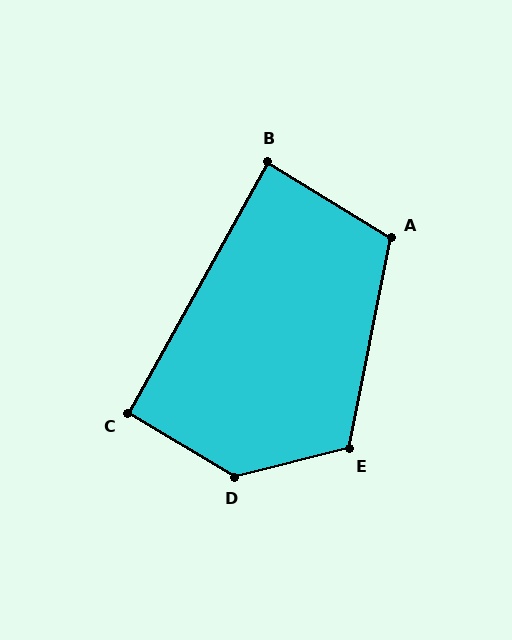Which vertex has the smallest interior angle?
B, at approximately 88 degrees.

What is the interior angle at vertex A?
Approximately 110 degrees (obtuse).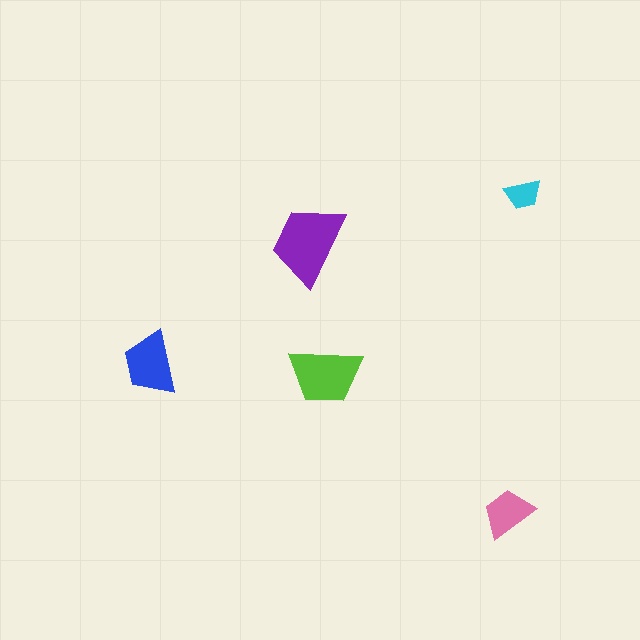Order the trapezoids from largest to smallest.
the purple one, the lime one, the blue one, the pink one, the cyan one.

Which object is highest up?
The cyan trapezoid is topmost.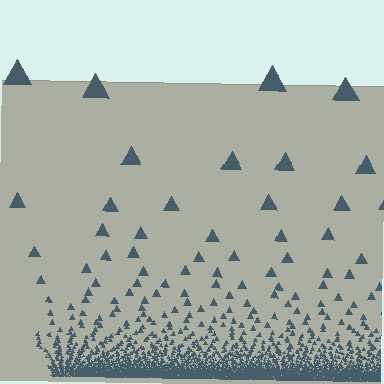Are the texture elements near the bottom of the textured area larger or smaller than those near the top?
Smaller. The gradient is inverted — elements near the bottom are smaller and denser.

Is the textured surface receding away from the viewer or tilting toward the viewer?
The surface appears to tilt toward the viewer. Texture elements get larger and sparser toward the top.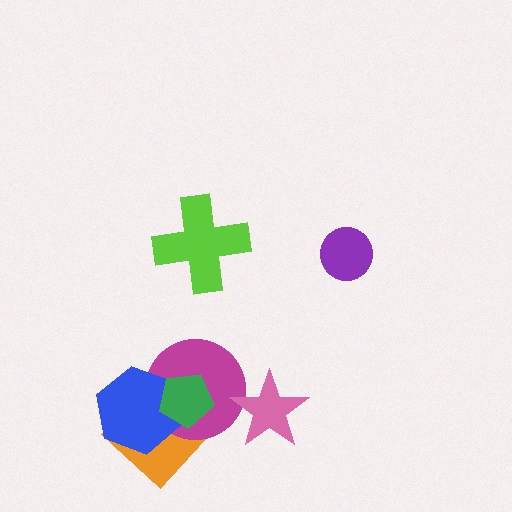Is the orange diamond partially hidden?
Yes, it is partially covered by another shape.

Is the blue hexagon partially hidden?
Yes, it is partially covered by another shape.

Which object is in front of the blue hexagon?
The green pentagon is in front of the blue hexagon.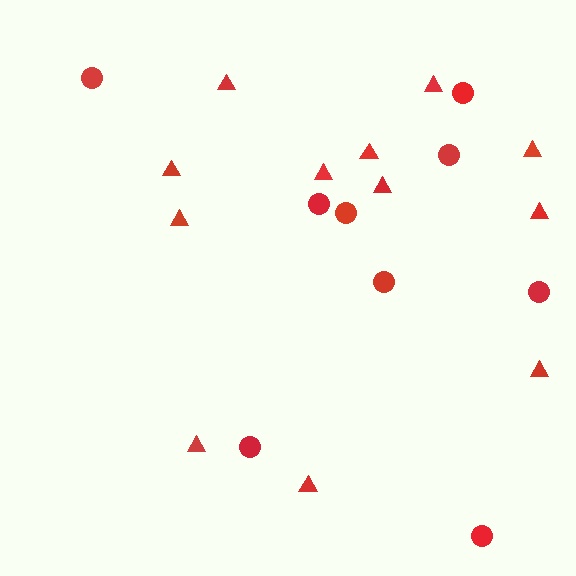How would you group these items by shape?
There are 2 groups: one group of circles (9) and one group of triangles (12).